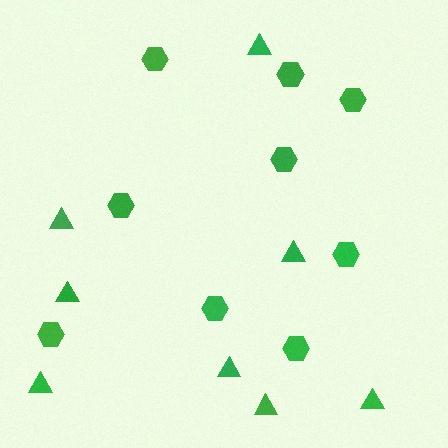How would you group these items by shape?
There are 2 groups: one group of hexagons (9) and one group of triangles (8).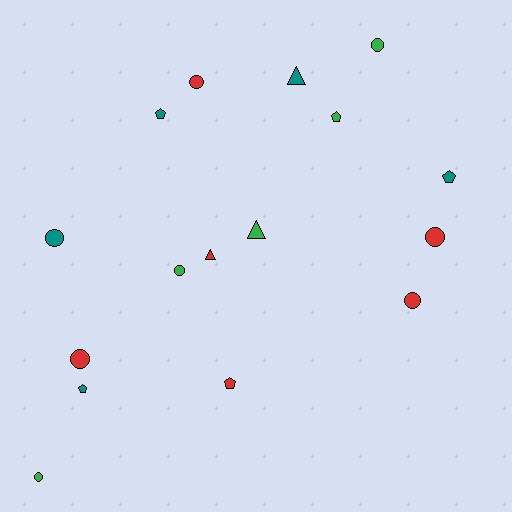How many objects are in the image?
There are 16 objects.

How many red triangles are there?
There is 1 red triangle.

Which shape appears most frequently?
Circle, with 8 objects.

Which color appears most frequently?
Red, with 6 objects.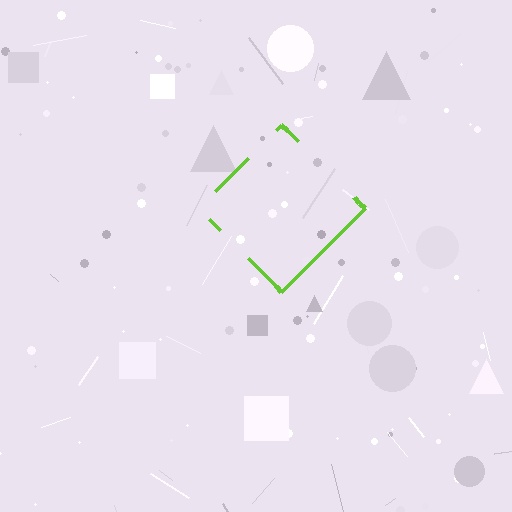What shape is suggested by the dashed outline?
The dashed outline suggests a diamond.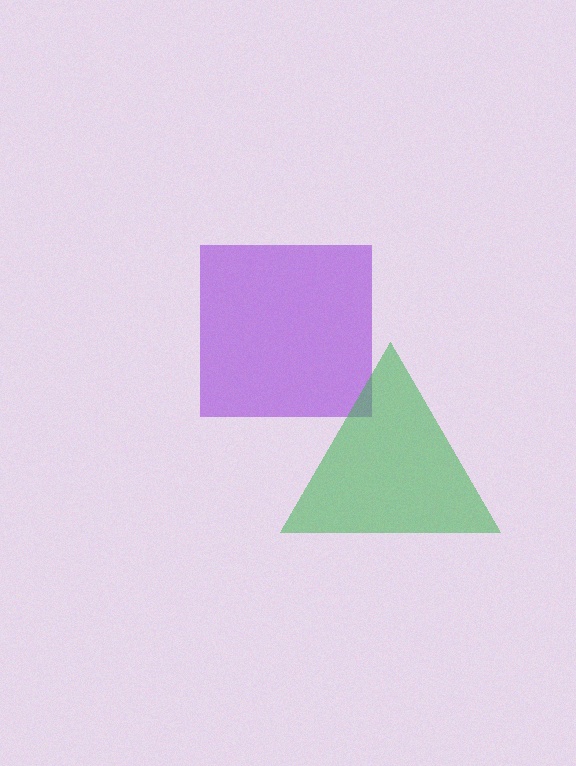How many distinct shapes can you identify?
There are 2 distinct shapes: a purple square, a green triangle.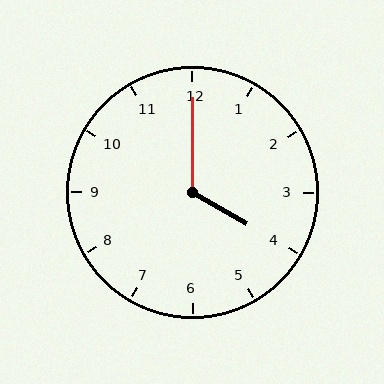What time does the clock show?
4:00.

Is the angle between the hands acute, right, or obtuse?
It is obtuse.